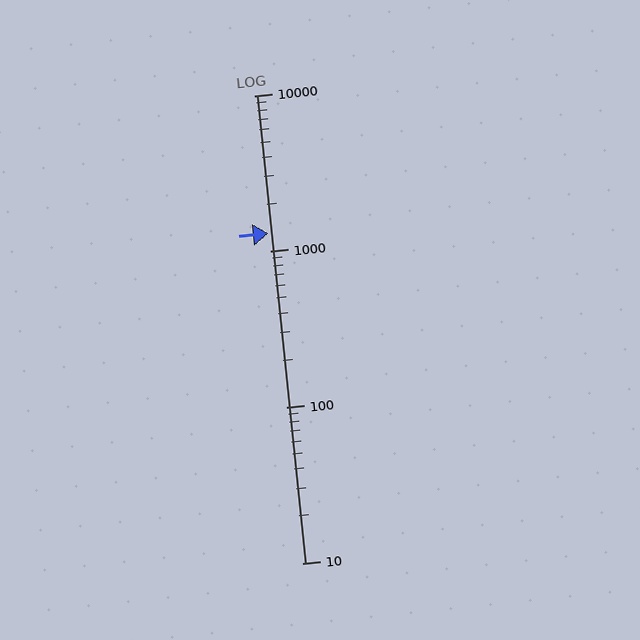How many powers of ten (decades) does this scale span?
The scale spans 3 decades, from 10 to 10000.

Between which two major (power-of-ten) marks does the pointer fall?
The pointer is between 1000 and 10000.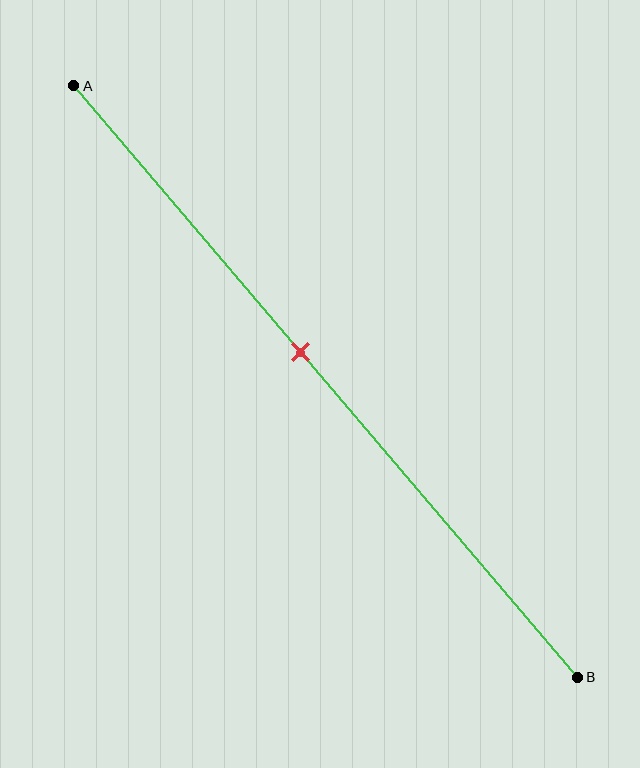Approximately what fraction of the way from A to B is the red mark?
The red mark is approximately 45% of the way from A to B.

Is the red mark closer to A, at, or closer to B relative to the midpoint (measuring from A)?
The red mark is closer to point A than the midpoint of segment AB.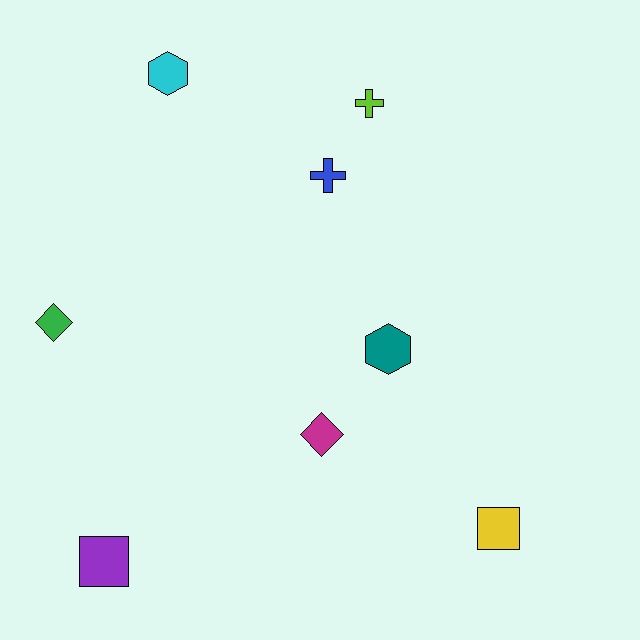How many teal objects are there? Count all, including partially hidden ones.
There is 1 teal object.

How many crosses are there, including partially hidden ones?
There are 2 crosses.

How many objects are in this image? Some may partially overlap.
There are 8 objects.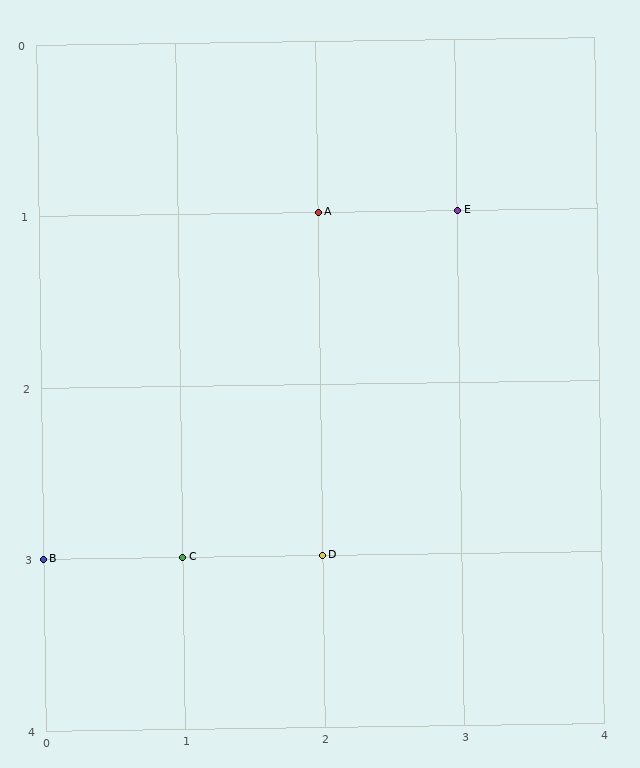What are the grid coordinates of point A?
Point A is at grid coordinates (2, 1).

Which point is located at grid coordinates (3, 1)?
Point E is at (3, 1).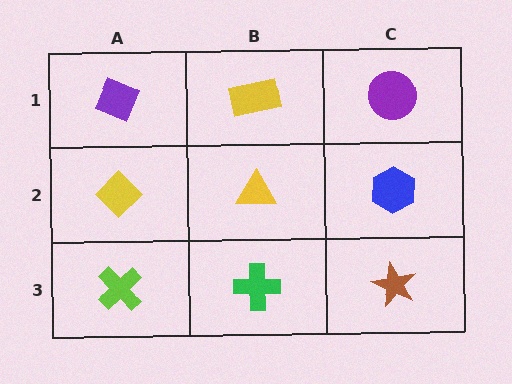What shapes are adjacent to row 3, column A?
A yellow diamond (row 2, column A), a green cross (row 3, column B).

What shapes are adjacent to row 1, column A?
A yellow diamond (row 2, column A), a yellow rectangle (row 1, column B).